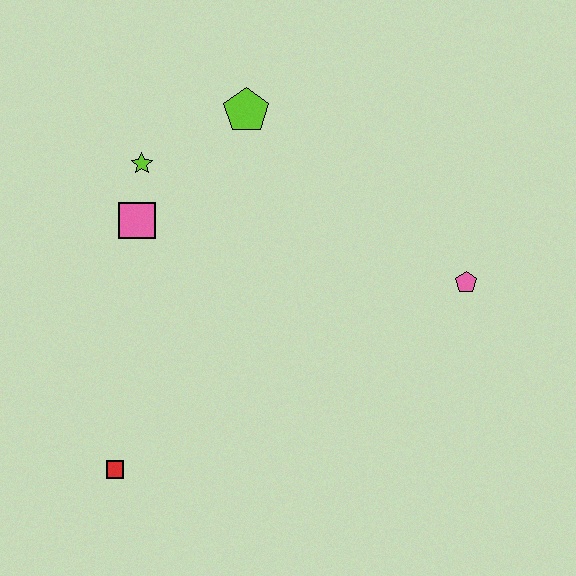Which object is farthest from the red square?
The pink pentagon is farthest from the red square.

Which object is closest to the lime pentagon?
The lime star is closest to the lime pentagon.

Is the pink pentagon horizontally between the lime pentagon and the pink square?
No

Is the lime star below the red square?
No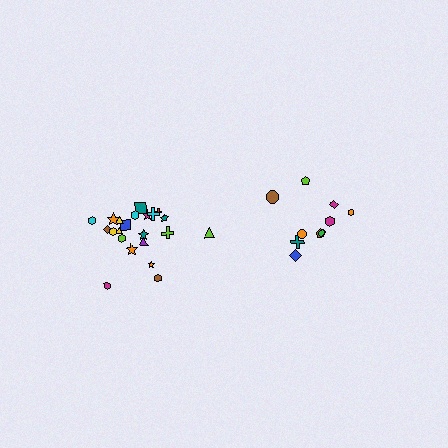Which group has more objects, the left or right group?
The left group.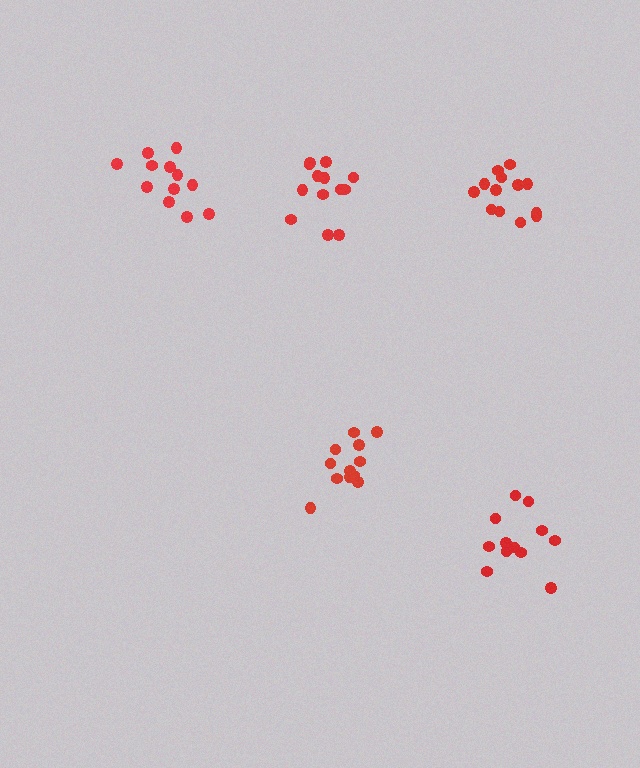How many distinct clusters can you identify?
There are 5 distinct clusters.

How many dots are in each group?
Group 1: 12 dots, Group 2: 13 dots, Group 3: 12 dots, Group 4: 13 dots, Group 5: 13 dots (63 total).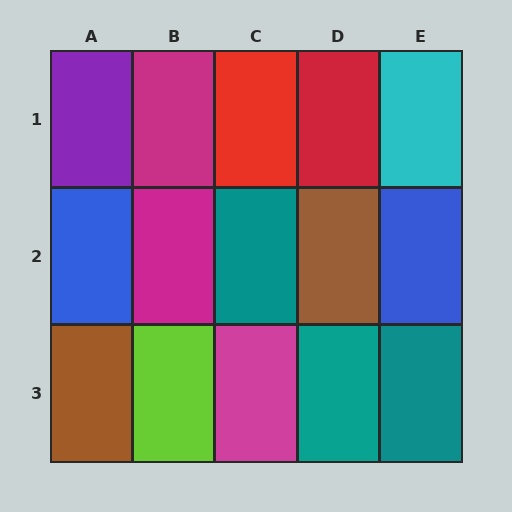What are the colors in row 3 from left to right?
Brown, lime, magenta, teal, teal.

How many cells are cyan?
1 cell is cyan.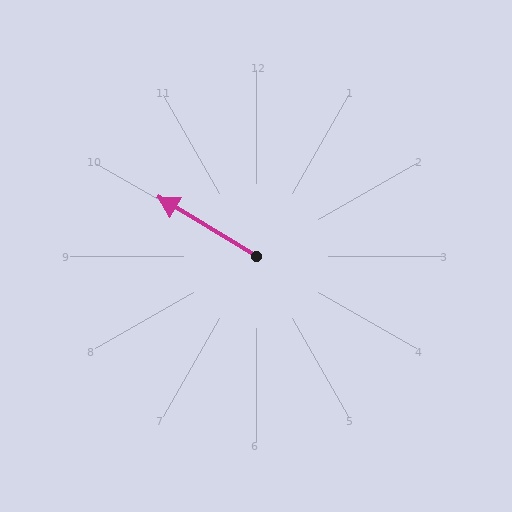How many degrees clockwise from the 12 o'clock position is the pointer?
Approximately 301 degrees.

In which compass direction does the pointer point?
Northwest.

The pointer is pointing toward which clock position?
Roughly 10 o'clock.